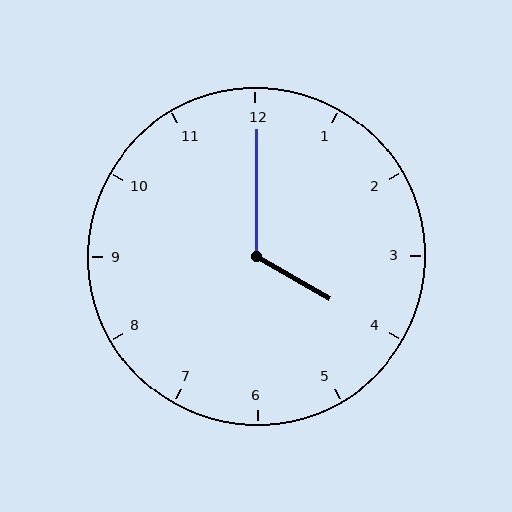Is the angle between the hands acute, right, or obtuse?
It is obtuse.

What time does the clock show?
4:00.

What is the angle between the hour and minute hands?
Approximately 120 degrees.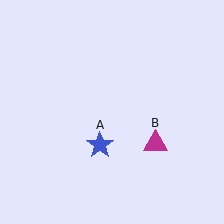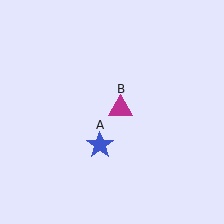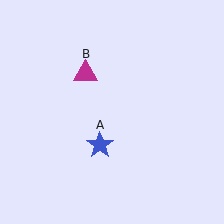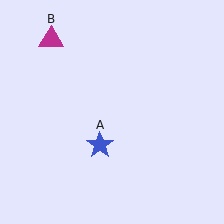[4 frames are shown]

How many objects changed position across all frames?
1 object changed position: magenta triangle (object B).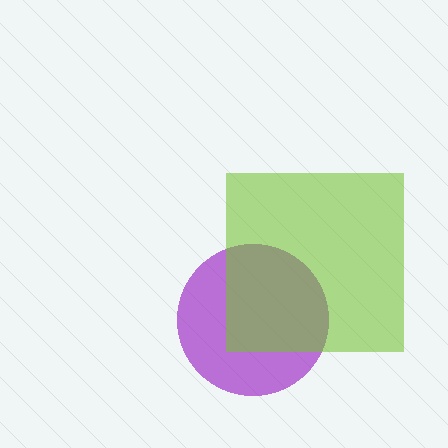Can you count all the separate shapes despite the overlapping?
Yes, there are 2 separate shapes.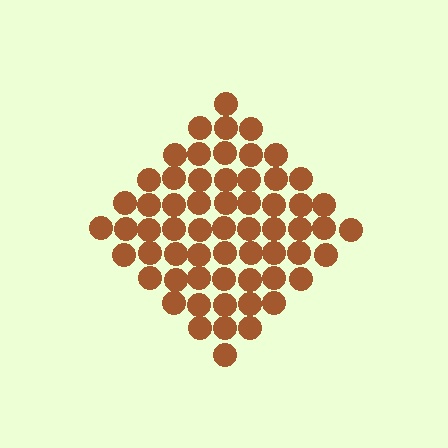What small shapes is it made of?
It is made of small circles.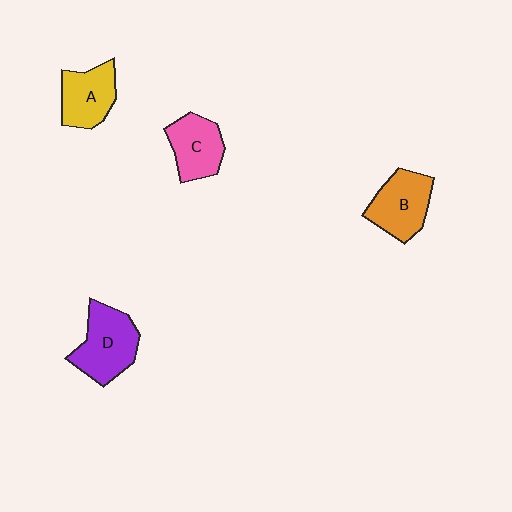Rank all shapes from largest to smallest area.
From largest to smallest: D (purple), B (orange), A (yellow), C (pink).